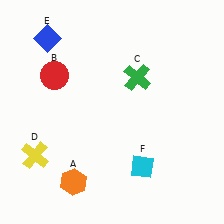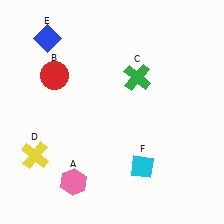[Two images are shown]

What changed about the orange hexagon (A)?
In Image 1, A is orange. In Image 2, it changed to pink.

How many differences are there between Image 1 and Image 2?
There is 1 difference between the two images.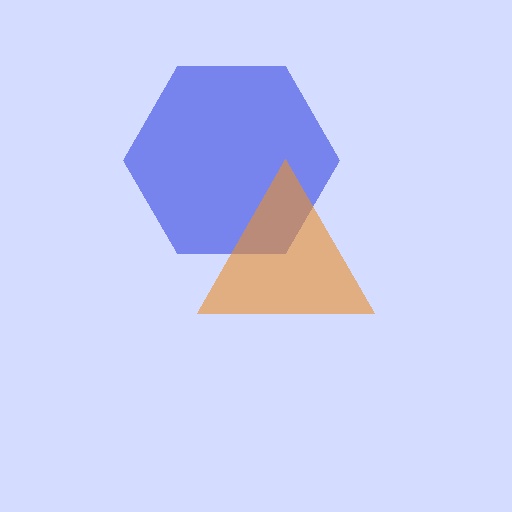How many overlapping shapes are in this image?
There are 2 overlapping shapes in the image.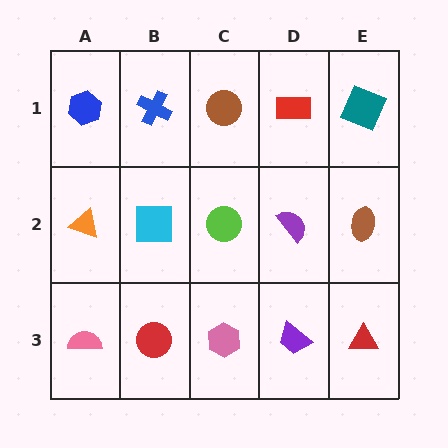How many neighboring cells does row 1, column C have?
3.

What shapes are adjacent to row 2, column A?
A blue hexagon (row 1, column A), a pink semicircle (row 3, column A), a cyan square (row 2, column B).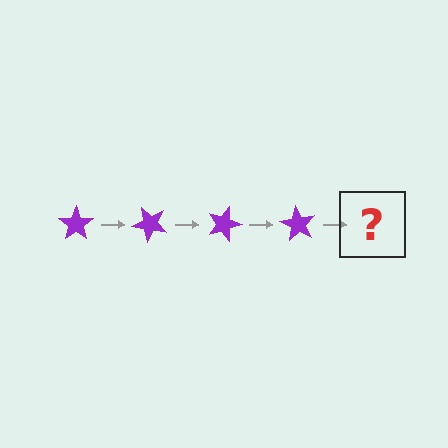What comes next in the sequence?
The next element should be a purple star rotated 180 degrees.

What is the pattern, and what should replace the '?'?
The pattern is that the star rotates 45 degrees each step. The '?' should be a purple star rotated 180 degrees.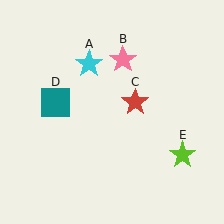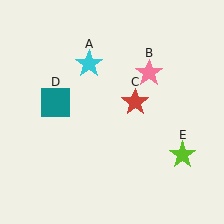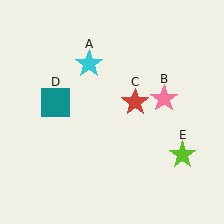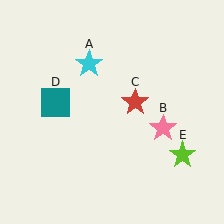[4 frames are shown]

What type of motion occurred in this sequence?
The pink star (object B) rotated clockwise around the center of the scene.